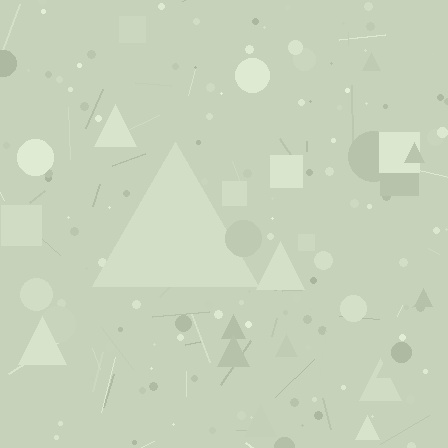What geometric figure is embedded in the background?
A triangle is embedded in the background.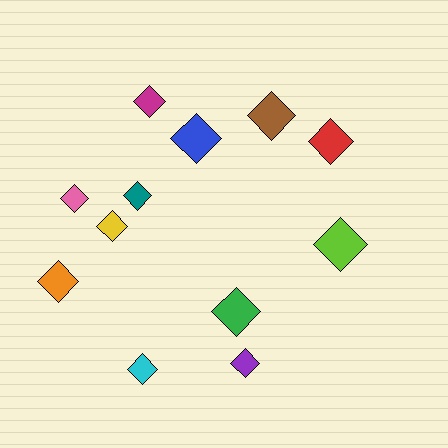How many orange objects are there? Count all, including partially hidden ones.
There is 1 orange object.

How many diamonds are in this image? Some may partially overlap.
There are 12 diamonds.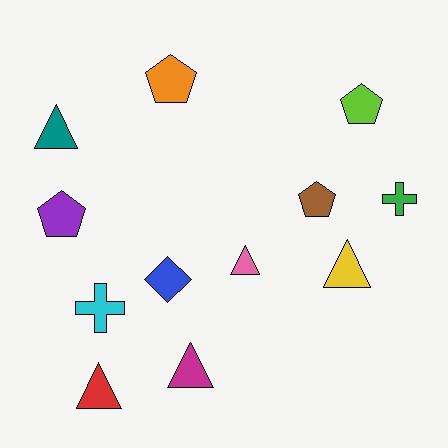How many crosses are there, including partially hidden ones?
There are 2 crosses.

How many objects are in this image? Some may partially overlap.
There are 12 objects.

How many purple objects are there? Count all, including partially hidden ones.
There is 1 purple object.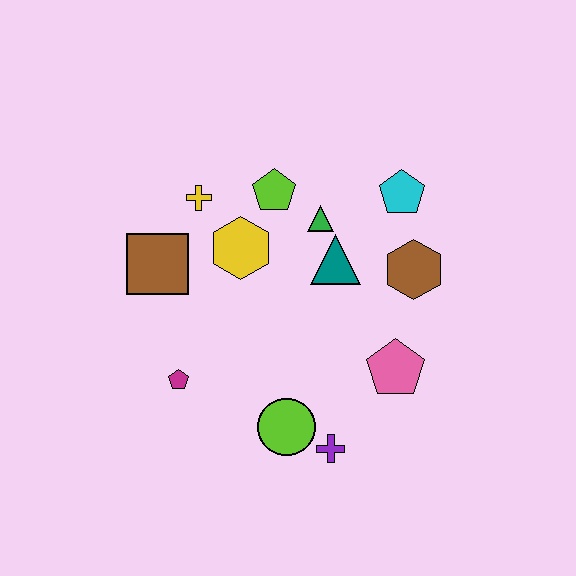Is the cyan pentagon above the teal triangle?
Yes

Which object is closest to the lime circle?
The purple cross is closest to the lime circle.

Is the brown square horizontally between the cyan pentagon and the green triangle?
No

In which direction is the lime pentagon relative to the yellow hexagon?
The lime pentagon is above the yellow hexagon.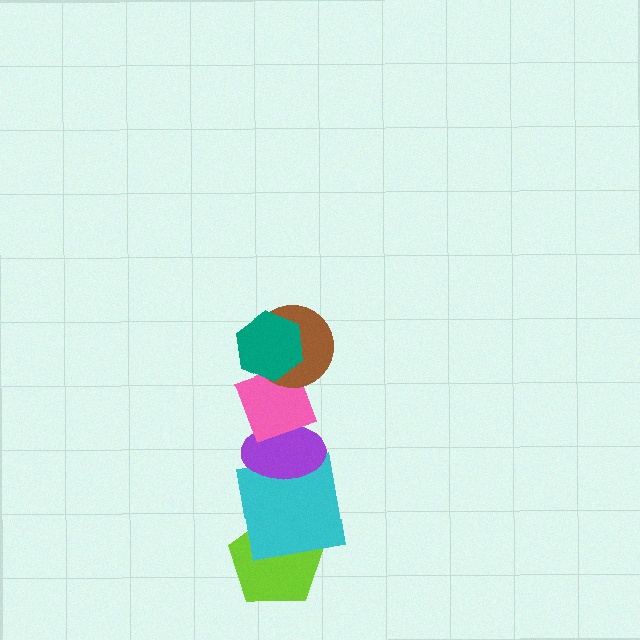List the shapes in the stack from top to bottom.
From top to bottom: the teal hexagon, the brown circle, the pink diamond, the purple ellipse, the cyan square, the lime pentagon.